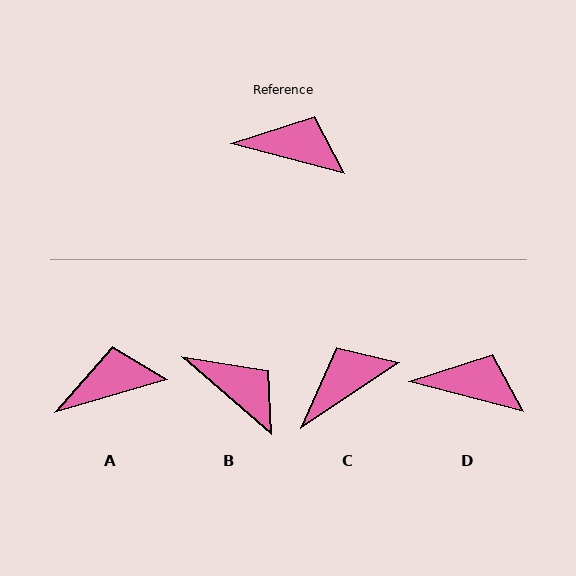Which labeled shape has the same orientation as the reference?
D.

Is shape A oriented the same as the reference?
No, it is off by about 31 degrees.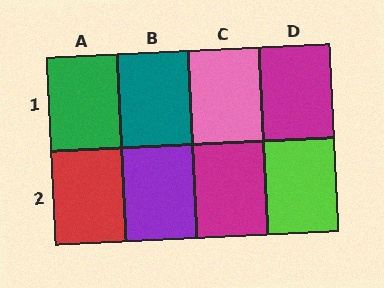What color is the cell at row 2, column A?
Red.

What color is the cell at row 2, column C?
Magenta.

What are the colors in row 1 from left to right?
Green, teal, pink, magenta.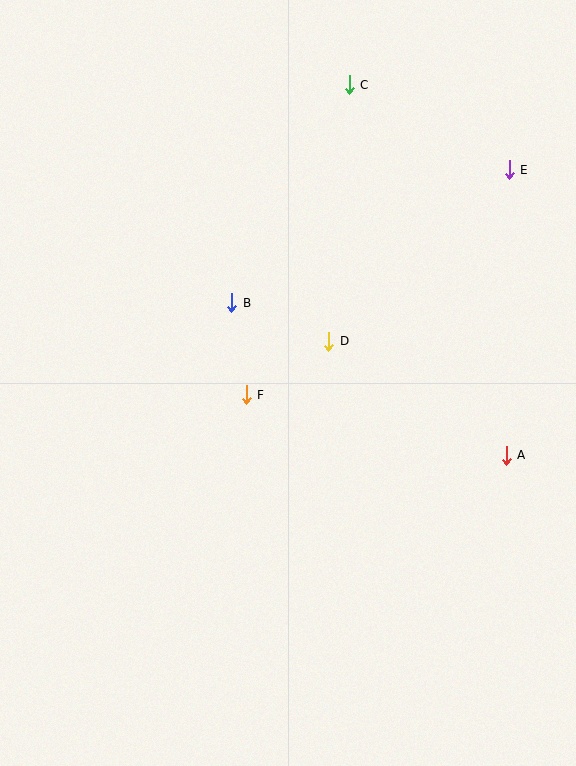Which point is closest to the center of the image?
Point F at (246, 395) is closest to the center.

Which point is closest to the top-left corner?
Point C is closest to the top-left corner.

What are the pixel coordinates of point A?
Point A is at (506, 455).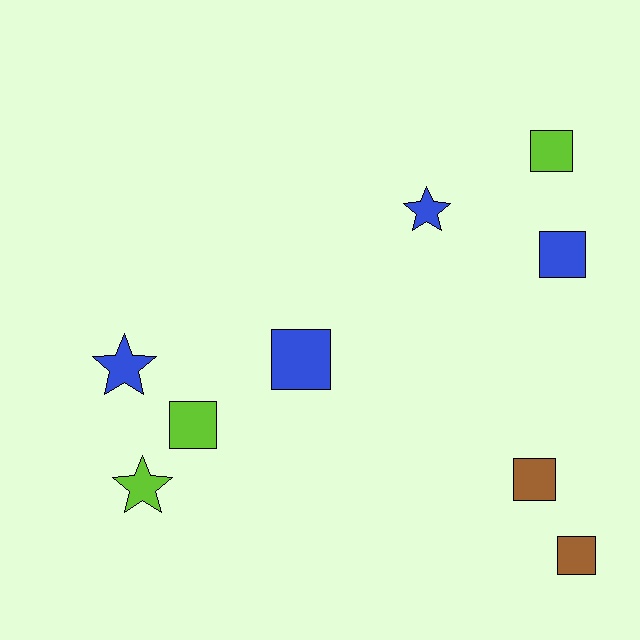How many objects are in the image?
There are 9 objects.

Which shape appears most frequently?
Square, with 6 objects.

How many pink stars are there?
There are no pink stars.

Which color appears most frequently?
Blue, with 4 objects.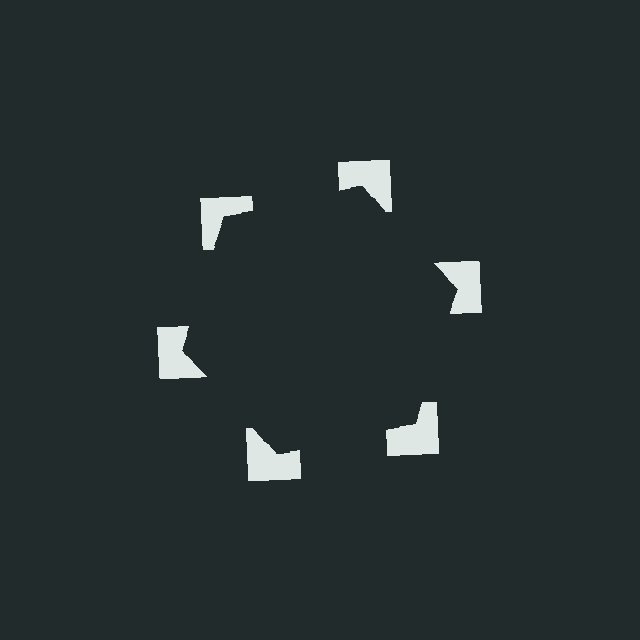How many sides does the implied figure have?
6 sides.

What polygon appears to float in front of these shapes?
An illusory hexagon — its edges are inferred from the aligned wedge cuts in the notched squares, not physically drawn.